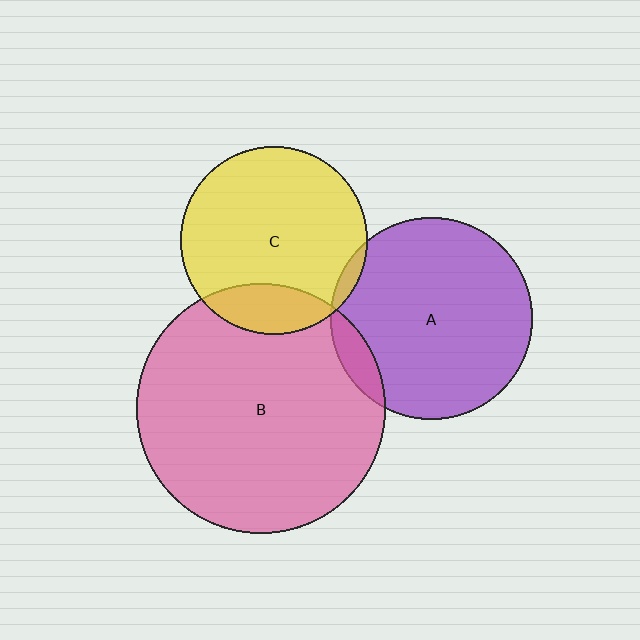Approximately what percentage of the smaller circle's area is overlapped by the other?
Approximately 15%.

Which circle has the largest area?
Circle B (pink).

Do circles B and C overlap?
Yes.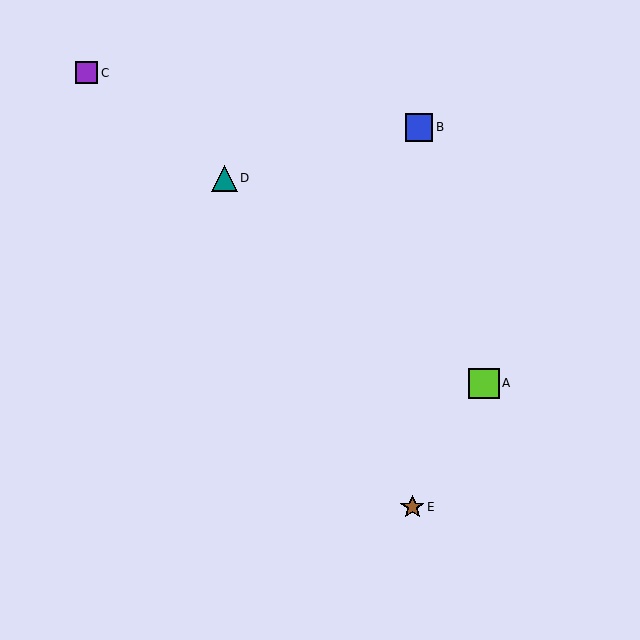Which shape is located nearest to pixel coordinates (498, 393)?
The lime square (labeled A) at (484, 383) is nearest to that location.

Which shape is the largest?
The lime square (labeled A) is the largest.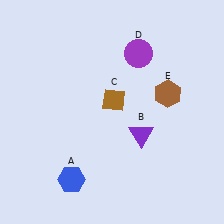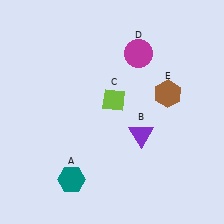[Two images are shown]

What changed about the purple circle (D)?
In Image 1, D is purple. In Image 2, it changed to magenta.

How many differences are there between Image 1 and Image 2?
There are 3 differences between the two images.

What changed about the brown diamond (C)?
In Image 1, C is brown. In Image 2, it changed to lime.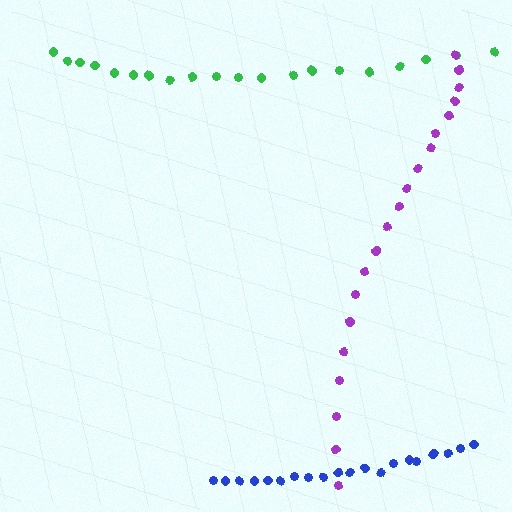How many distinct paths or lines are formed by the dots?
There are 3 distinct paths.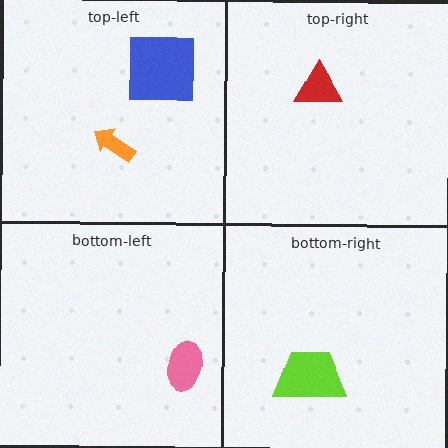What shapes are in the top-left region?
The blue square, the orange arrow.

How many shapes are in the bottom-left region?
1.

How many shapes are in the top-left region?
2.